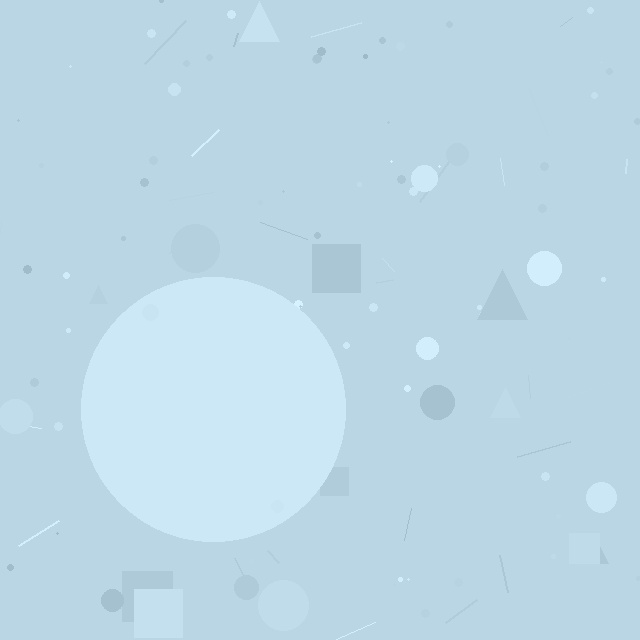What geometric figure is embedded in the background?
A circle is embedded in the background.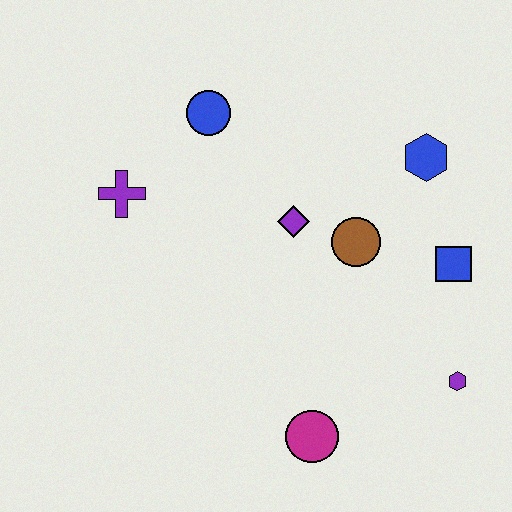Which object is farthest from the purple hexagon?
The purple cross is farthest from the purple hexagon.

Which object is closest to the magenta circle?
The purple hexagon is closest to the magenta circle.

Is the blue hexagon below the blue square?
No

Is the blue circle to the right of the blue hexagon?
No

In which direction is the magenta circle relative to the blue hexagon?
The magenta circle is below the blue hexagon.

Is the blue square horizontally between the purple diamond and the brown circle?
No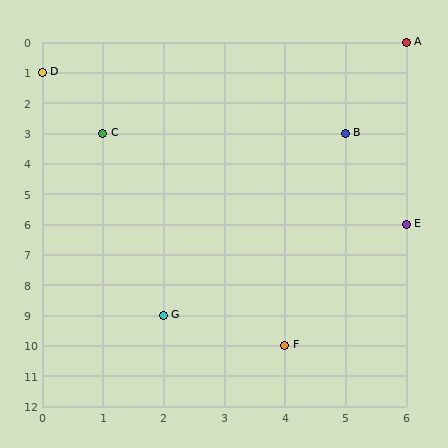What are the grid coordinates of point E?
Point E is at grid coordinates (6, 6).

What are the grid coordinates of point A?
Point A is at grid coordinates (6, 0).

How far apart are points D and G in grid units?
Points D and G are 2 columns and 8 rows apart (about 8.2 grid units diagonally).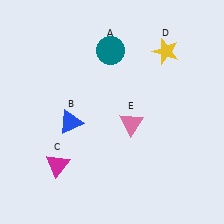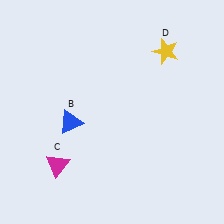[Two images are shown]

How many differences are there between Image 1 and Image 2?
There are 2 differences between the two images.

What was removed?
The teal circle (A), the pink triangle (E) were removed in Image 2.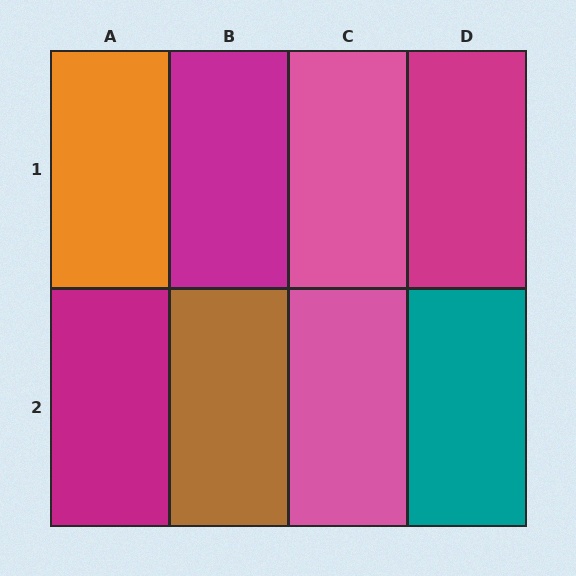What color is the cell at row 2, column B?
Brown.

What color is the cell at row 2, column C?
Pink.